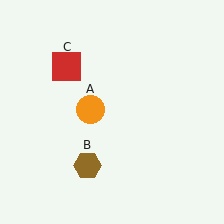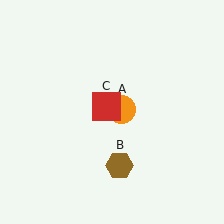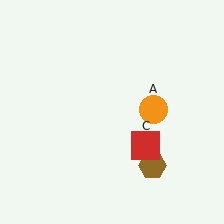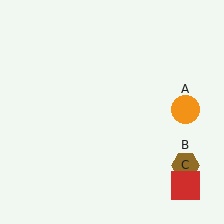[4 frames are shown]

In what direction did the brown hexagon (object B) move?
The brown hexagon (object B) moved right.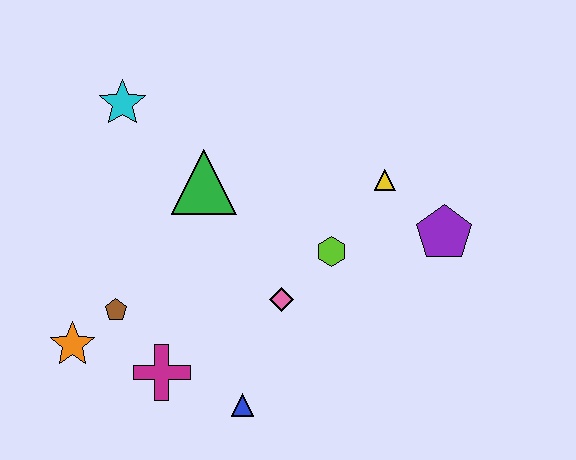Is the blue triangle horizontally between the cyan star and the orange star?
No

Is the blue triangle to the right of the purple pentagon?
No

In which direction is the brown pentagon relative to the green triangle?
The brown pentagon is below the green triangle.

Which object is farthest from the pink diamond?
The cyan star is farthest from the pink diamond.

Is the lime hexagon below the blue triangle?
No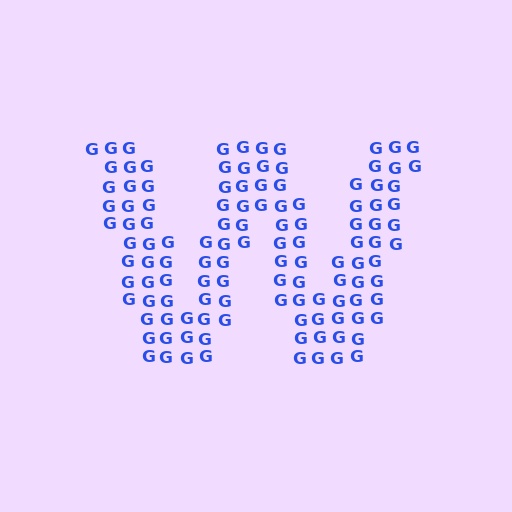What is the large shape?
The large shape is the letter W.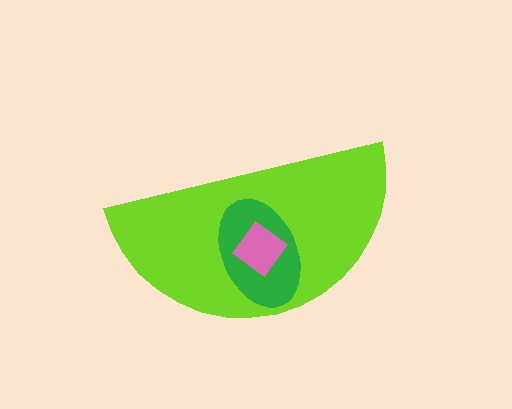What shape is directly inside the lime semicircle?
The green ellipse.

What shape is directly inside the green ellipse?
The pink diamond.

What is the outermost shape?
The lime semicircle.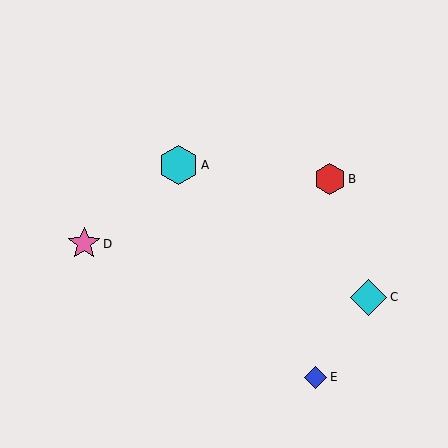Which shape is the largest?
The cyan hexagon (labeled A) is the largest.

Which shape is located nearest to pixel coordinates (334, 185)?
The red hexagon (labeled B) at (330, 179) is nearest to that location.